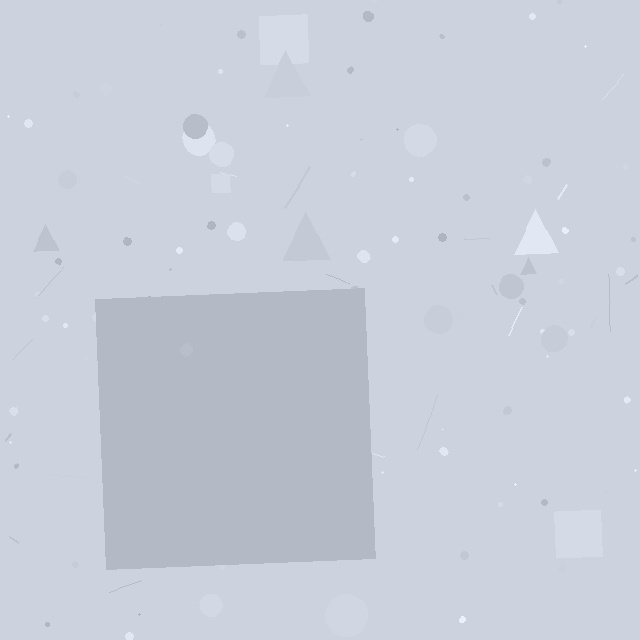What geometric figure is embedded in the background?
A square is embedded in the background.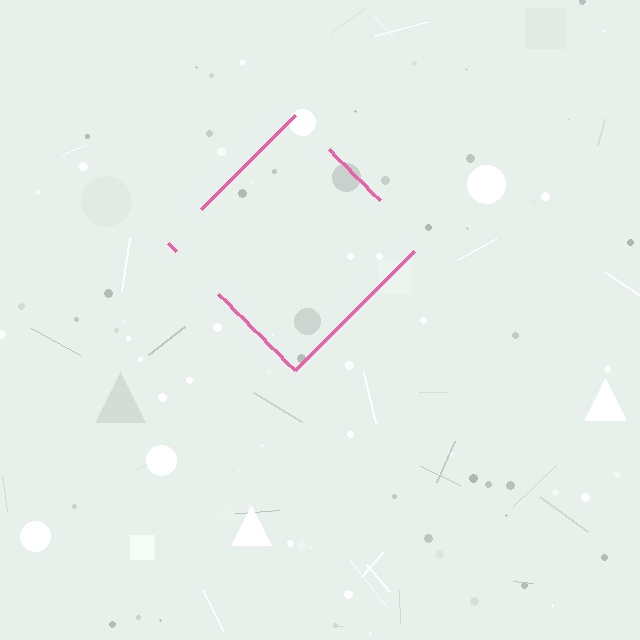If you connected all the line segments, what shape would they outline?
They would outline a diamond.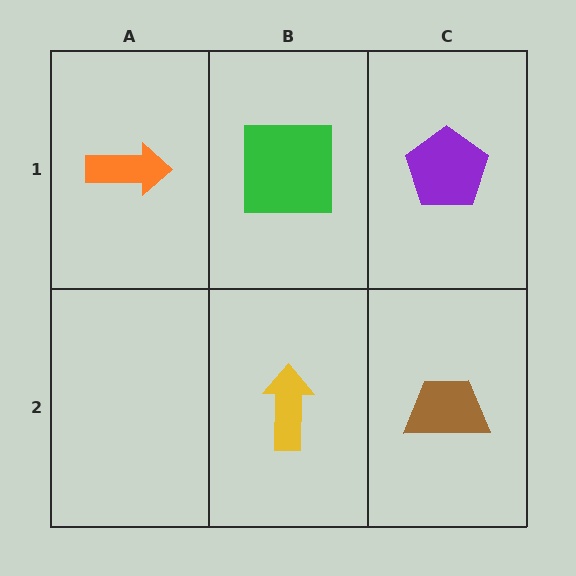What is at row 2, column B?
A yellow arrow.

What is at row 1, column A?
An orange arrow.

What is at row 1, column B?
A green square.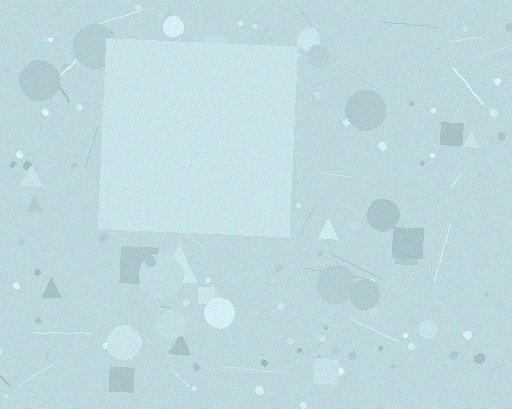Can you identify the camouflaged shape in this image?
The camouflaged shape is a square.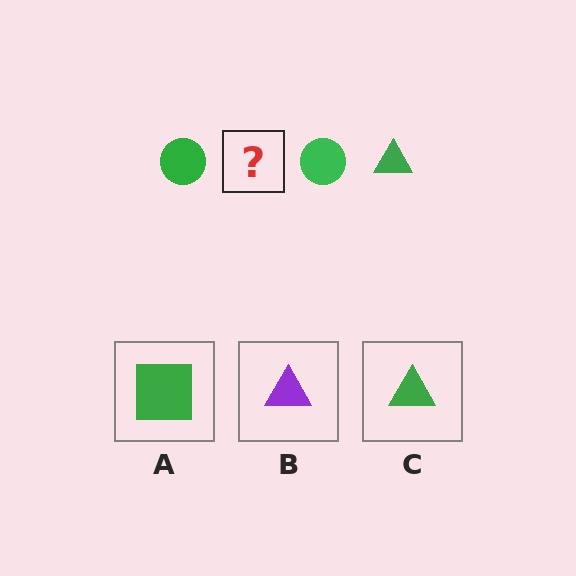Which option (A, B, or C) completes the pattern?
C.